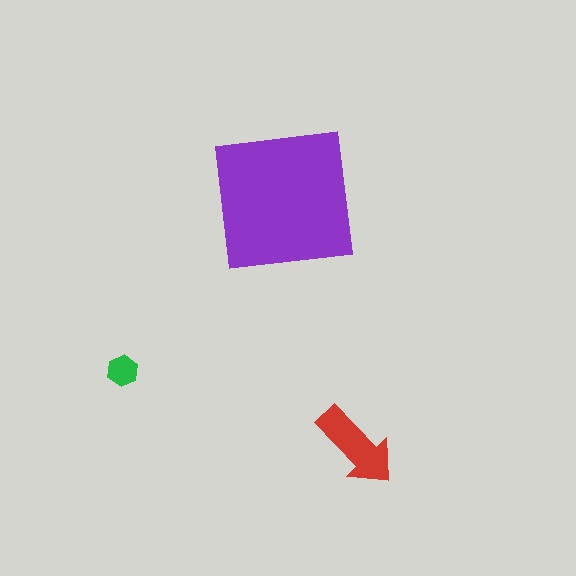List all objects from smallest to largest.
The green hexagon, the red arrow, the purple square.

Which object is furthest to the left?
The green hexagon is leftmost.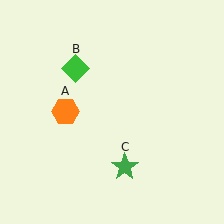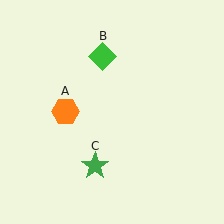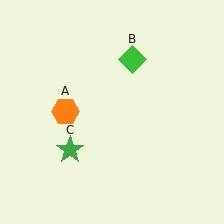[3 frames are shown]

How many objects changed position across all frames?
2 objects changed position: green diamond (object B), green star (object C).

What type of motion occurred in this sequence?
The green diamond (object B), green star (object C) rotated clockwise around the center of the scene.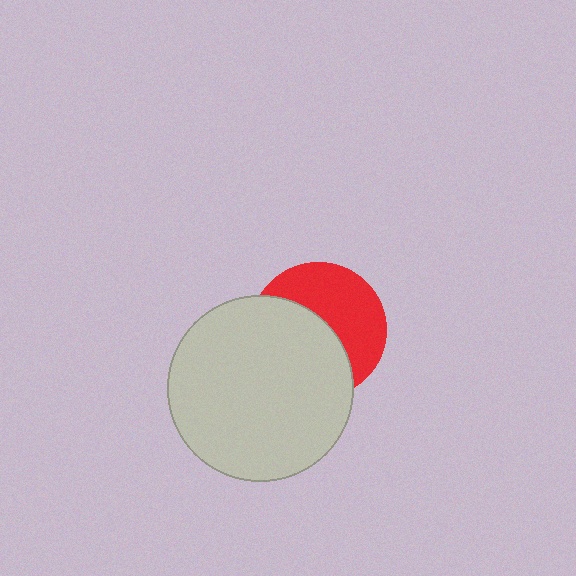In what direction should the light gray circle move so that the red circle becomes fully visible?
The light gray circle should move toward the lower-left. That is the shortest direction to clear the overlap and leave the red circle fully visible.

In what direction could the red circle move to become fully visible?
The red circle could move toward the upper-right. That would shift it out from behind the light gray circle entirely.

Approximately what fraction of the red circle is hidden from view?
Roughly 52% of the red circle is hidden behind the light gray circle.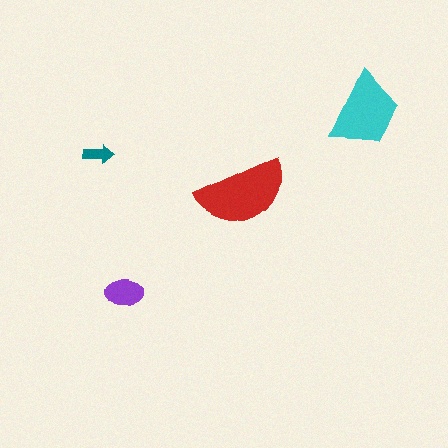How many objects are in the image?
There are 4 objects in the image.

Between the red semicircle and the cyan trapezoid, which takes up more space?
The red semicircle.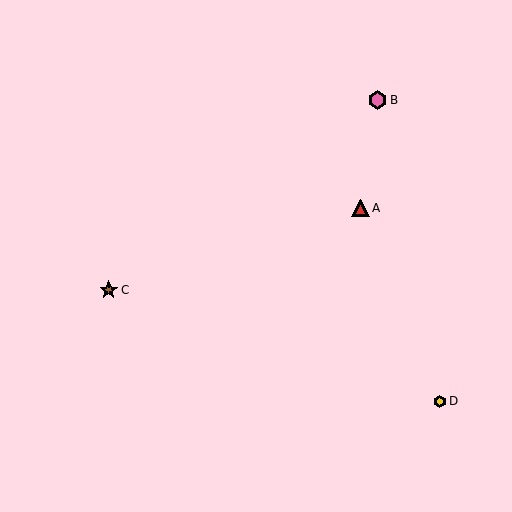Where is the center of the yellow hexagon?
The center of the yellow hexagon is at (440, 401).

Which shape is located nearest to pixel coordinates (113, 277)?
The brown star (labeled C) at (109, 290) is nearest to that location.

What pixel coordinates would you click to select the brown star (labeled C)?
Click at (109, 290) to select the brown star C.